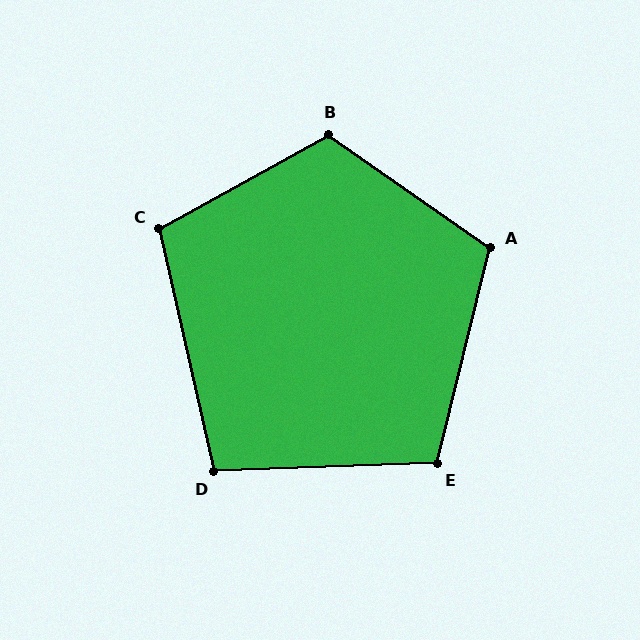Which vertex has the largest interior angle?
B, at approximately 116 degrees.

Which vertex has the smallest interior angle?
D, at approximately 101 degrees.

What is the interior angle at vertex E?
Approximately 106 degrees (obtuse).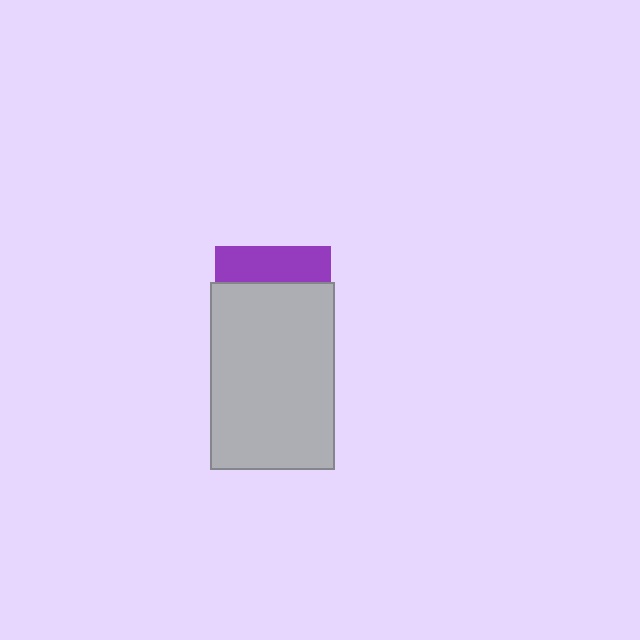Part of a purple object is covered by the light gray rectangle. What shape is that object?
It is a square.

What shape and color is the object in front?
The object in front is a light gray rectangle.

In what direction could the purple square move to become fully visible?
The purple square could move up. That would shift it out from behind the light gray rectangle entirely.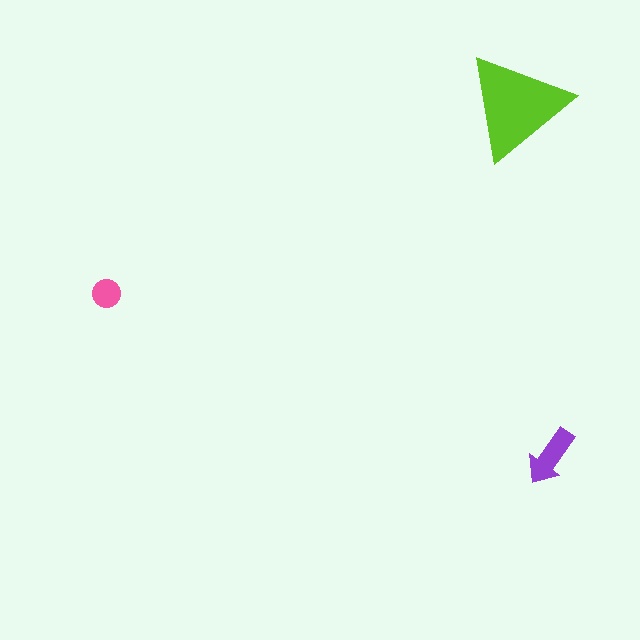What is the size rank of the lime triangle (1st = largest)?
1st.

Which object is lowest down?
The purple arrow is bottommost.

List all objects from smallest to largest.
The pink circle, the purple arrow, the lime triangle.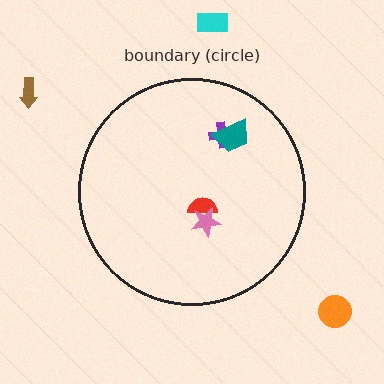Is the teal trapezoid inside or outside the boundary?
Inside.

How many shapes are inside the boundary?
4 inside, 3 outside.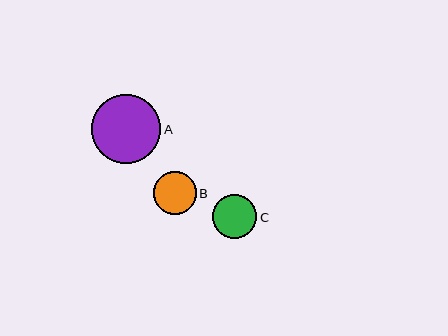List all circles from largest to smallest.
From largest to smallest: A, C, B.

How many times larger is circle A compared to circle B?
Circle A is approximately 1.6 times the size of circle B.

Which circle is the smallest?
Circle B is the smallest with a size of approximately 43 pixels.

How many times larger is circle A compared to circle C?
Circle A is approximately 1.5 times the size of circle C.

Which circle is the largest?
Circle A is the largest with a size of approximately 69 pixels.